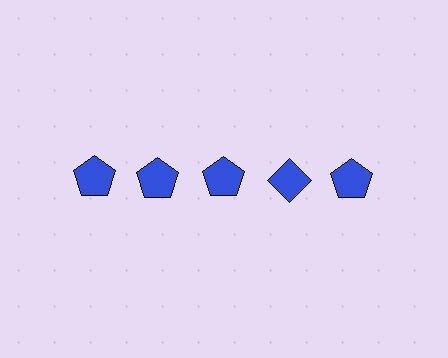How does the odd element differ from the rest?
It has a different shape: diamond instead of pentagon.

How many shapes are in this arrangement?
There are 5 shapes arranged in a grid pattern.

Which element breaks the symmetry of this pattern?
The blue diamond in the top row, second from right column breaks the symmetry. All other shapes are blue pentagons.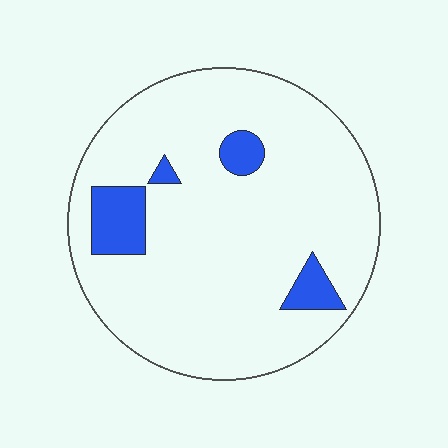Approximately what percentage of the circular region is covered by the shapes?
Approximately 10%.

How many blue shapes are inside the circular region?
4.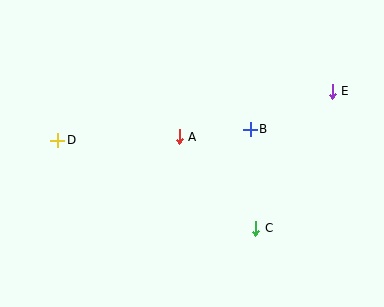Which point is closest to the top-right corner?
Point E is closest to the top-right corner.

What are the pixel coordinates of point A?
Point A is at (179, 137).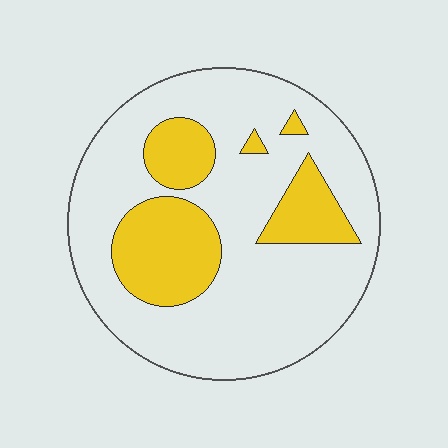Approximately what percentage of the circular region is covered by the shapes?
Approximately 25%.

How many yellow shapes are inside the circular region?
5.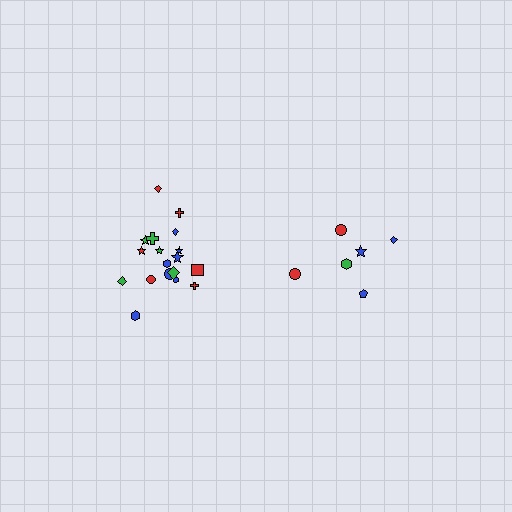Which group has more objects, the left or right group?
The left group.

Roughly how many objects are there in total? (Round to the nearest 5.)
Roughly 25 objects in total.